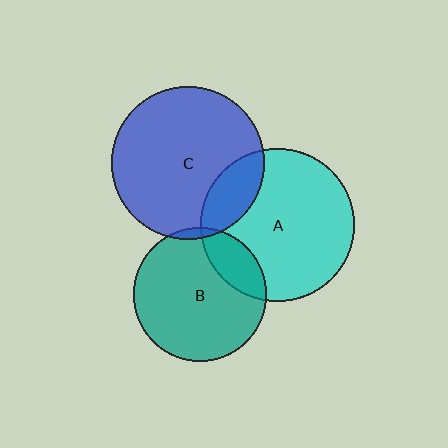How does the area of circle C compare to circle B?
Approximately 1.3 times.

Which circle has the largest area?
Circle A (cyan).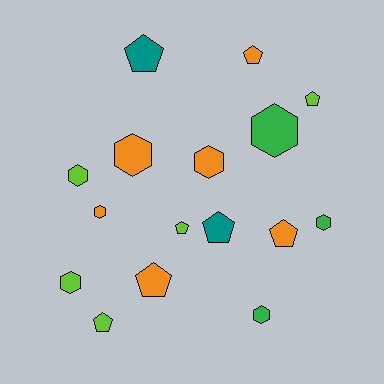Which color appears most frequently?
Orange, with 6 objects.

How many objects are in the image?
There are 16 objects.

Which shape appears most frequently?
Pentagon, with 8 objects.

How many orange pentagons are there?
There are 3 orange pentagons.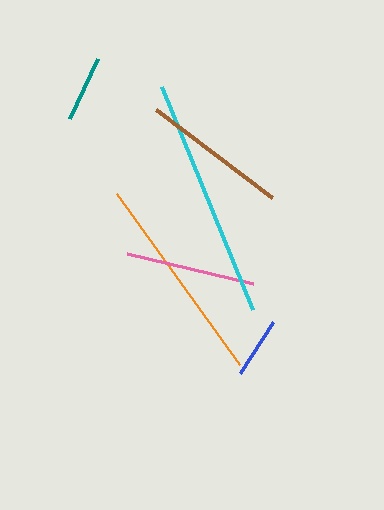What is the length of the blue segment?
The blue segment is approximately 61 pixels long.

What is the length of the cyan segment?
The cyan segment is approximately 240 pixels long.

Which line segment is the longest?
The cyan line is the longest at approximately 240 pixels.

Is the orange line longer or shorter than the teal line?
The orange line is longer than the teal line.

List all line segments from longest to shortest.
From longest to shortest: cyan, orange, brown, pink, teal, blue.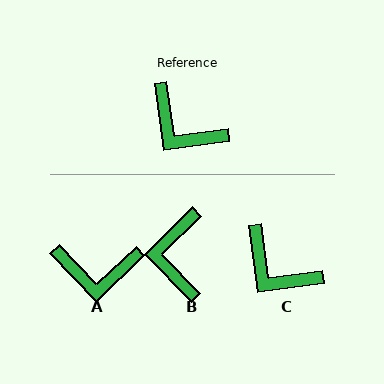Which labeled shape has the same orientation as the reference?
C.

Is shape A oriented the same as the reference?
No, it is off by about 36 degrees.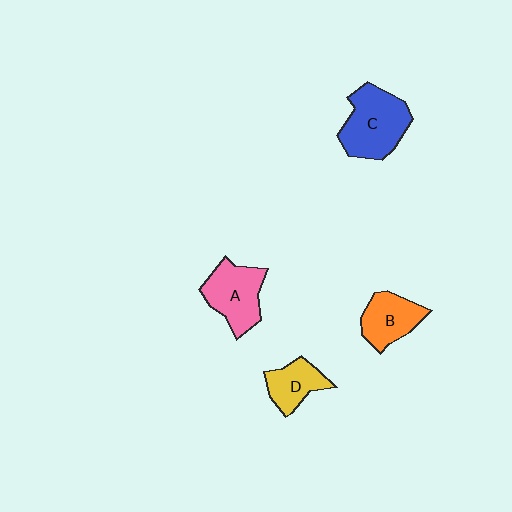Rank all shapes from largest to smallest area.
From largest to smallest: C (blue), A (pink), B (orange), D (yellow).